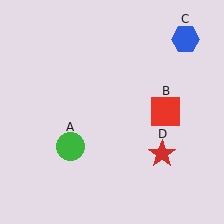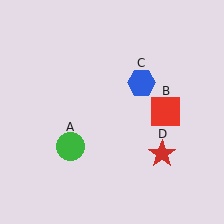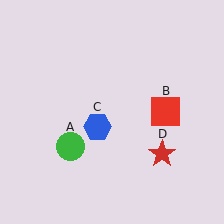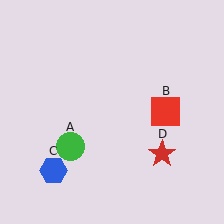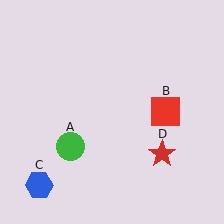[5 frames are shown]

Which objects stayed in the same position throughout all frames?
Green circle (object A) and red square (object B) and red star (object D) remained stationary.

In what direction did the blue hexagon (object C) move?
The blue hexagon (object C) moved down and to the left.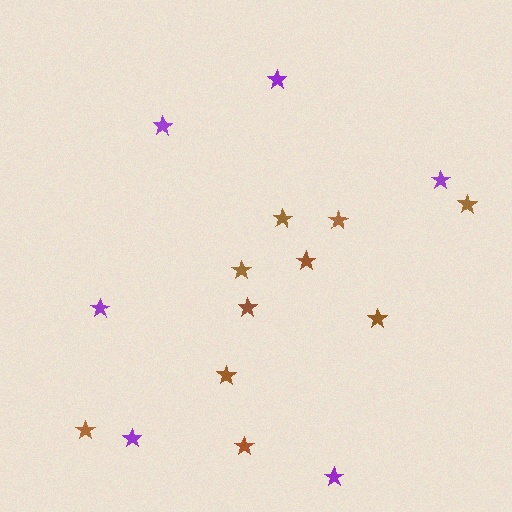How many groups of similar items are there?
There are 2 groups: one group of brown stars (10) and one group of purple stars (6).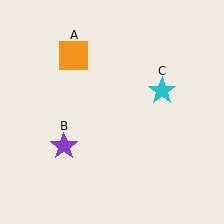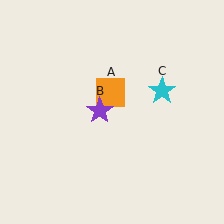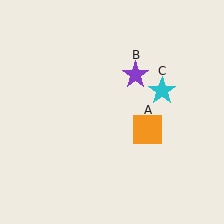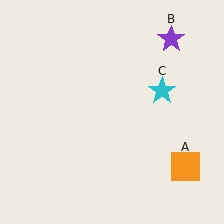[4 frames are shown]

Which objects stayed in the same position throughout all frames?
Cyan star (object C) remained stationary.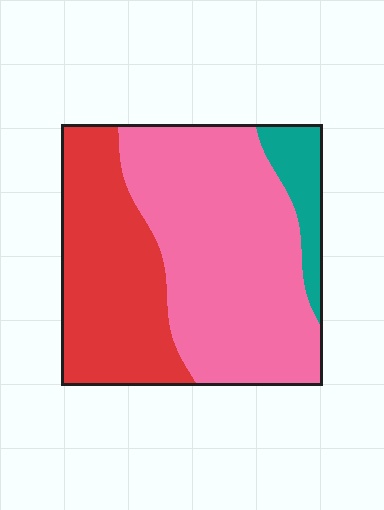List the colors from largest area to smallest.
From largest to smallest: pink, red, teal.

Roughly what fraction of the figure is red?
Red takes up about one third (1/3) of the figure.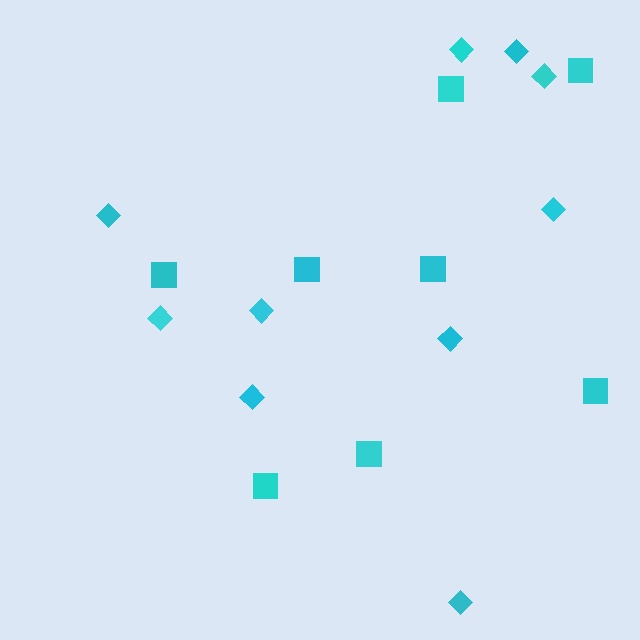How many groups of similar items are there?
There are 2 groups: one group of diamonds (10) and one group of squares (8).